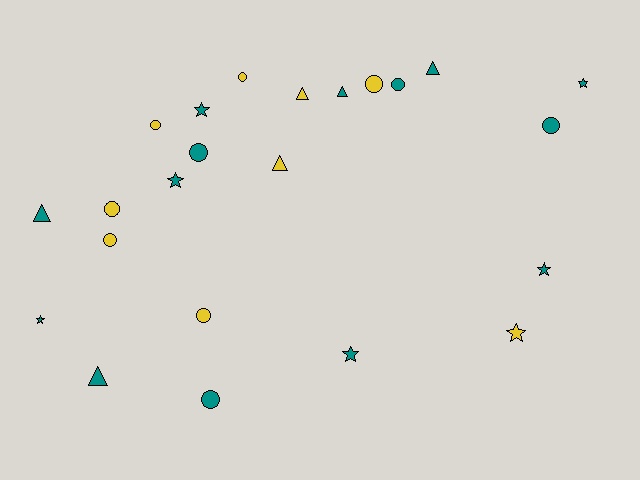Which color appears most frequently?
Teal, with 14 objects.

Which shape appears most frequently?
Circle, with 10 objects.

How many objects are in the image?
There are 23 objects.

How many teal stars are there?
There are 6 teal stars.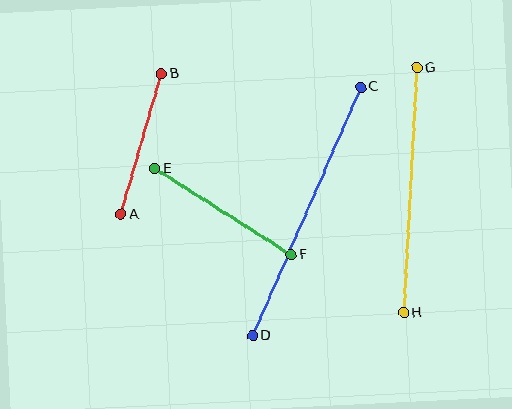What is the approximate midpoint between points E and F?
The midpoint is at approximately (223, 212) pixels.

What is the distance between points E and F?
The distance is approximately 161 pixels.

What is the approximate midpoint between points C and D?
The midpoint is at approximately (307, 211) pixels.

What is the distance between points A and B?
The distance is approximately 146 pixels.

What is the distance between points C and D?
The distance is approximately 271 pixels.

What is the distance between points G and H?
The distance is approximately 246 pixels.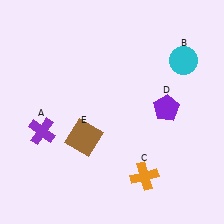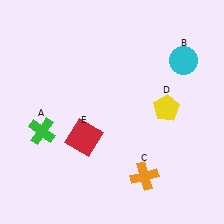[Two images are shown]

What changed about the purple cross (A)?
In Image 1, A is purple. In Image 2, it changed to green.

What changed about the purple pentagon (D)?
In Image 1, D is purple. In Image 2, it changed to yellow.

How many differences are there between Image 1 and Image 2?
There are 3 differences between the two images.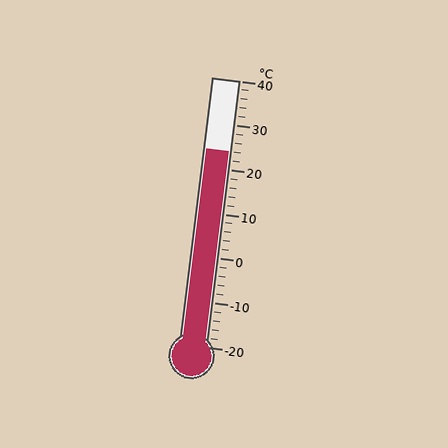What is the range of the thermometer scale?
The thermometer scale ranges from -20°C to 40°C.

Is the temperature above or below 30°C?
The temperature is below 30°C.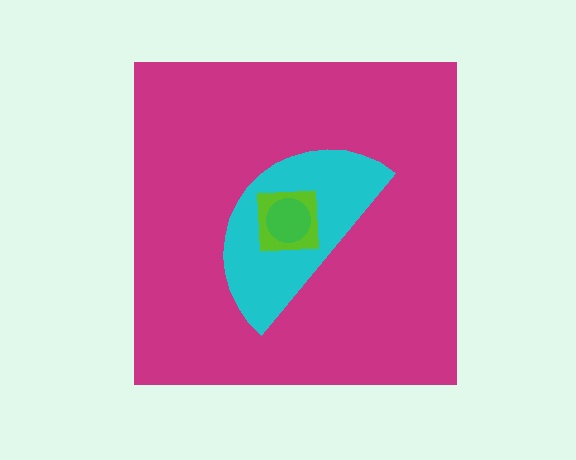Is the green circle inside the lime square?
Yes.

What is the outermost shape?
The magenta square.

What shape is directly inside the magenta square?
The cyan semicircle.